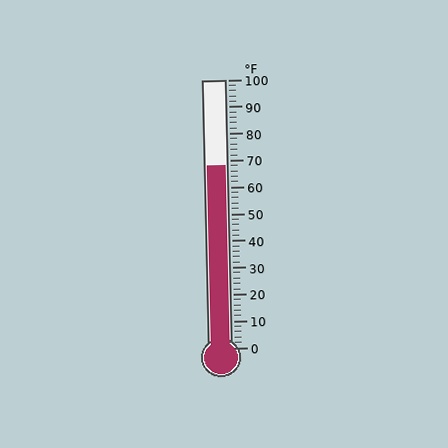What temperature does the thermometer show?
The thermometer shows approximately 68°F.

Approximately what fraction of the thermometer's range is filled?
The thermometer is filled to approximately 70% of its range.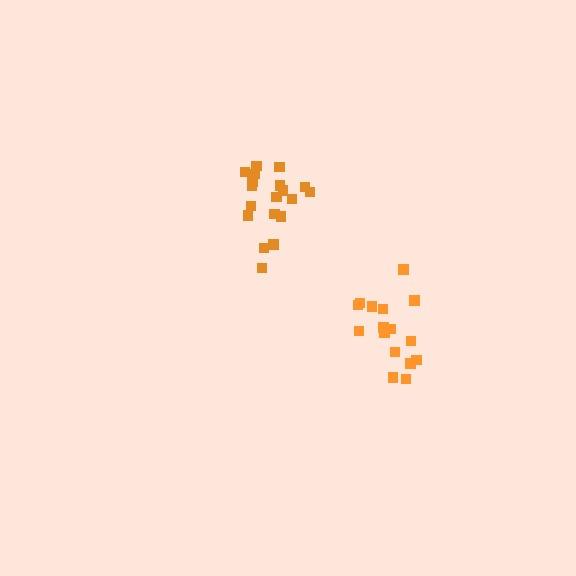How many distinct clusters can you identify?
There are 2 distinct clusters.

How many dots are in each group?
Group 1: 16 dots, Group 2: 19 dots (35 total).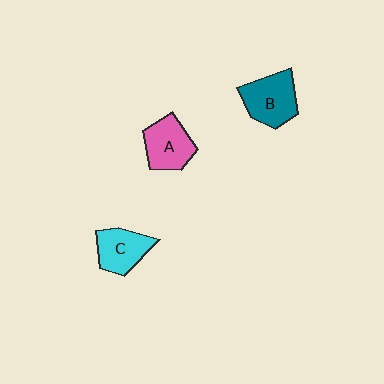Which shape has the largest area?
Shape B (teal).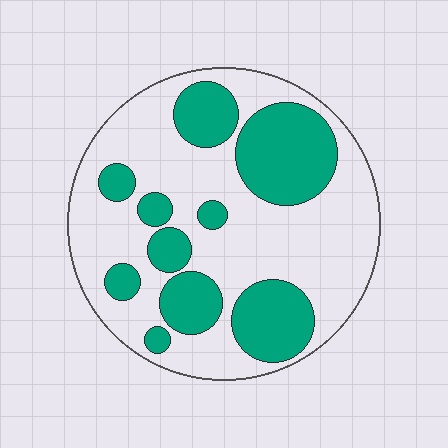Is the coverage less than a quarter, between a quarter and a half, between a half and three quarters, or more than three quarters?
Between a quarter and a half.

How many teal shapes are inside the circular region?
10.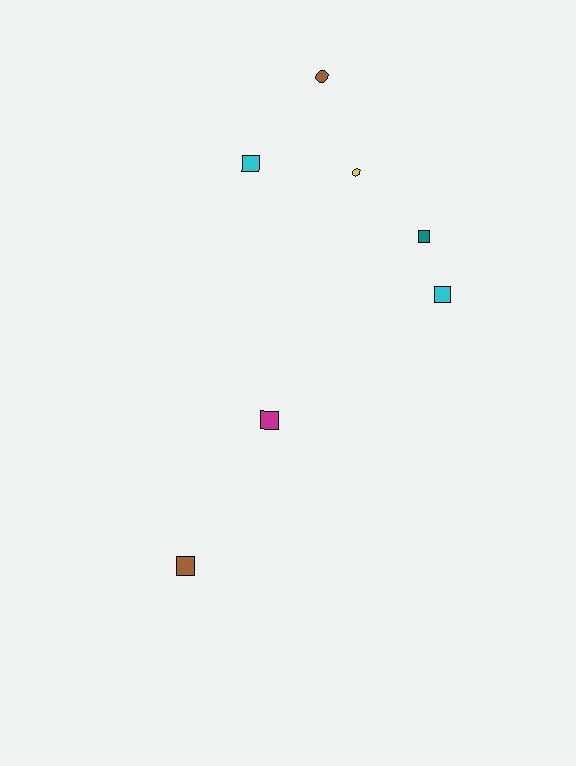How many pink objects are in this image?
There are no pink objects.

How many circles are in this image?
There is 1 circle.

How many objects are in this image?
There are 7 objects.